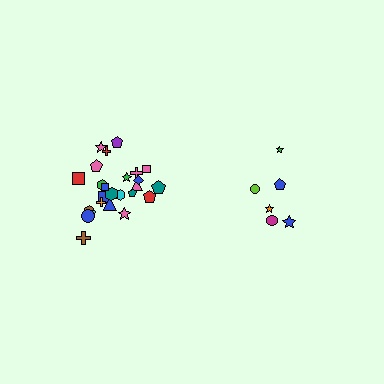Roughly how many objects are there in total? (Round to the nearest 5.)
Roughly 30 objects in total.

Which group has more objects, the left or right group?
The left group.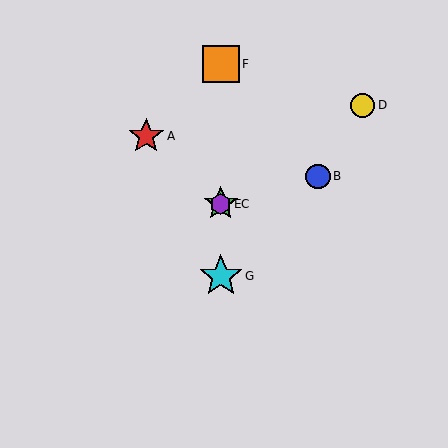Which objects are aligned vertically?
Objects C, E, F, G are aligned vertically.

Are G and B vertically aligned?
No, G is at x≈221 and B is at x≈318.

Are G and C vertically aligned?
Yes, both are at x≈221.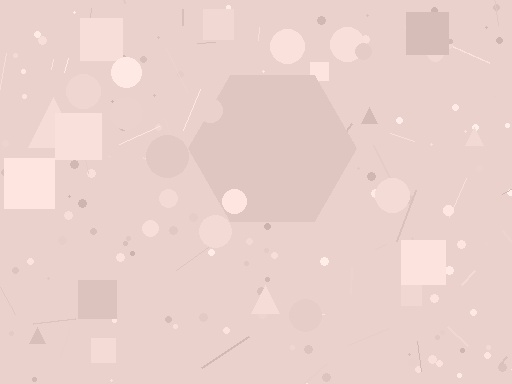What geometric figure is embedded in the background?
A hexagon is embedded in the background.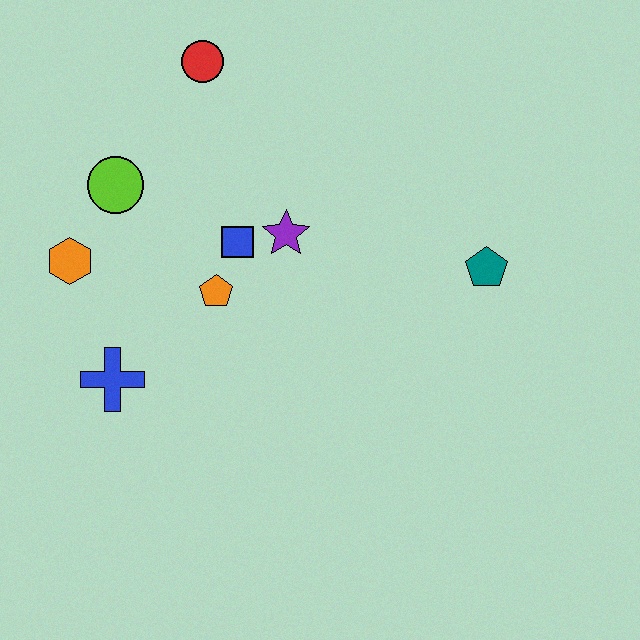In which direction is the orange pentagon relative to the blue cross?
The orange pentagon is to the right of the blue cross.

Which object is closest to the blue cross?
The orange hexagon is closest to the blue cross.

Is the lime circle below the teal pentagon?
No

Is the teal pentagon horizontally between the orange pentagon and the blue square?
No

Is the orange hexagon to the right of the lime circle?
No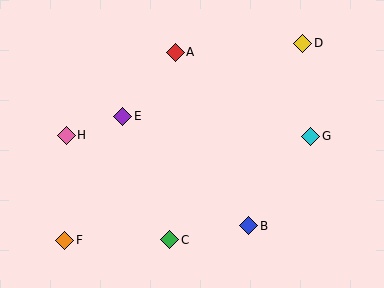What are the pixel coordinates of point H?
Point H is at (66, 135).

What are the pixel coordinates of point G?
Point G is at (311, 136).